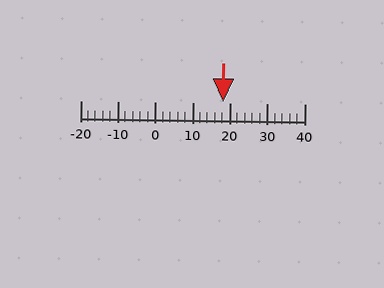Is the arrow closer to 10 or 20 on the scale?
The arrow is closer to 20.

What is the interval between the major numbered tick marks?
The major tick marks are spaced 10 units apart.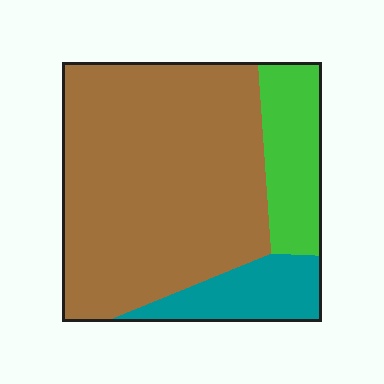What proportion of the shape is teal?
Teal covers about 15% of the shape.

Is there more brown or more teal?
Brown.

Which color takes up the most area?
Brown, at roughly 70%.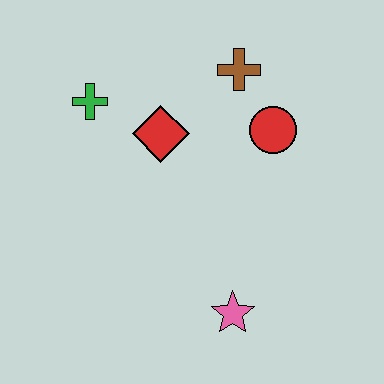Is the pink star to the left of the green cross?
No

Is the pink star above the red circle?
No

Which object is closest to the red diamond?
The green cross is closest to the red diamond.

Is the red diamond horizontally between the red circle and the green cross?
Yes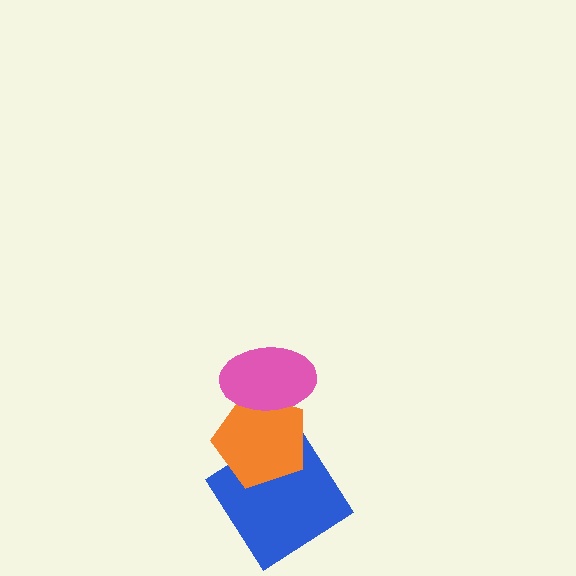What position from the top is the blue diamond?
The blue diamond is 3rd from the top.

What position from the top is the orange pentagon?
The orange pentagon is 2nd from the top.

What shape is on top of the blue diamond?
The orange pentagon is on top of the blue diamond.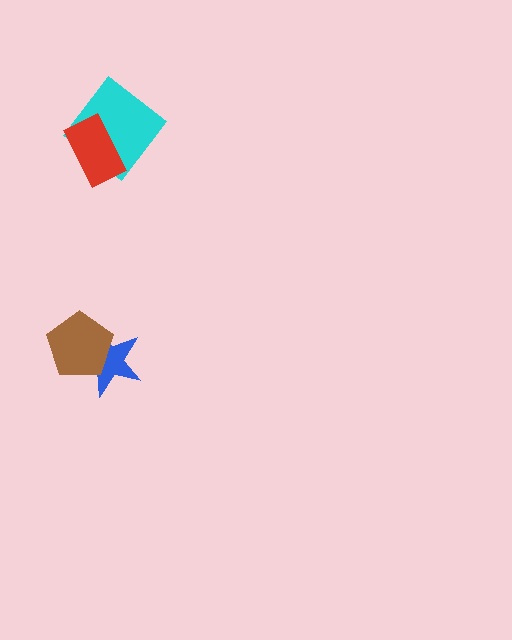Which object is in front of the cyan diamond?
The red rectangle is in front of the cyan diamond.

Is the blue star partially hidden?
Yes, it is partially covered by another shape.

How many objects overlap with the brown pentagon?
1 object overlaps with the brown pentagon.